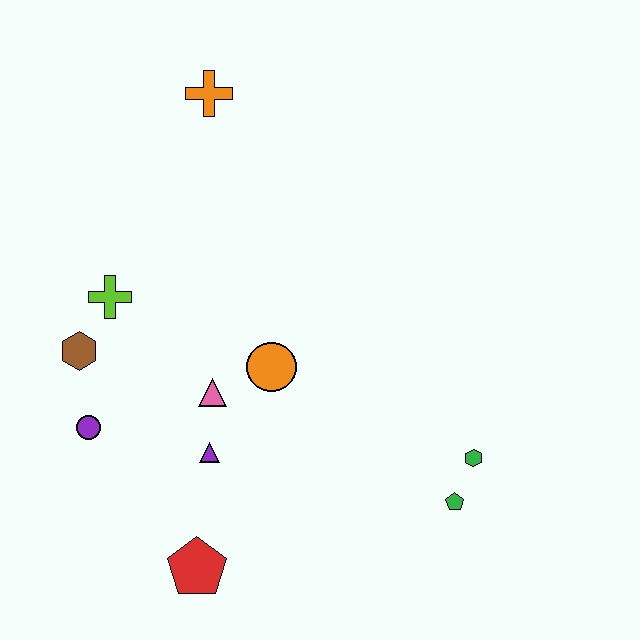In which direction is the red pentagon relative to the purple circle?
The red pentagon is below the purple circle.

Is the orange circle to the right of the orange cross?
Yes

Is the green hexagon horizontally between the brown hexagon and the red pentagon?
No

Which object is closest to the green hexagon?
The green pentagon is closest to the green hexagon.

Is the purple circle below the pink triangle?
Yes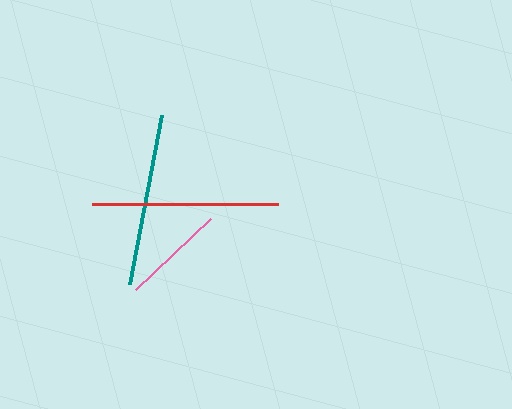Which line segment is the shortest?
The pink line is the shortest at approximately 103 pixels.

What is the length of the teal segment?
The teal segment is approximately 172 pixels long.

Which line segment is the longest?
The red line is the longest at approximately 186 pixels.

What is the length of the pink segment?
The pink segment is approximately 103 pixels long.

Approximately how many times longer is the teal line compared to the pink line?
The teal line is approximately 1.7 times the length of the pink line.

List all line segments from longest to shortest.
From longest to shortest: red, teal, pink.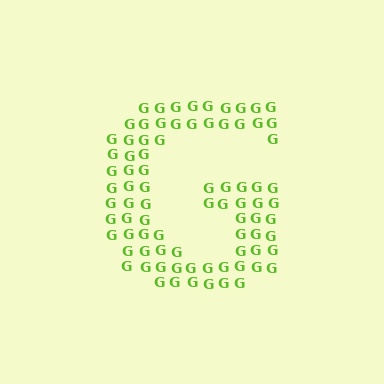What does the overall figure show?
The overall figure shows the letter G.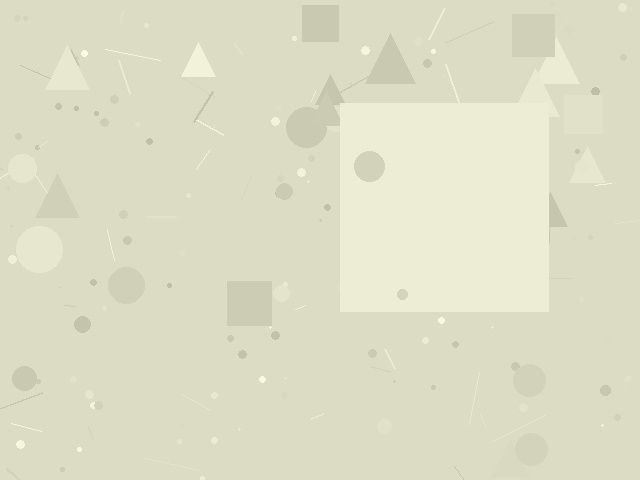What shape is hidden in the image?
A square is hidden in the image.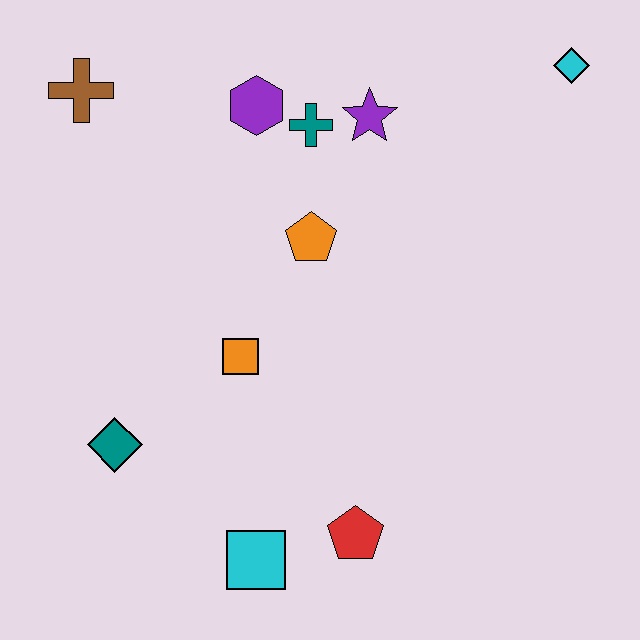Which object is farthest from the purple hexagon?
The cyan square is farthest from the purple hexagon.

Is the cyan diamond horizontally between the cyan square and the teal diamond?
No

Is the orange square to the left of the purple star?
Yes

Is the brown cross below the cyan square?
No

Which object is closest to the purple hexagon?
The teal cross is closest to the purple hexagon.